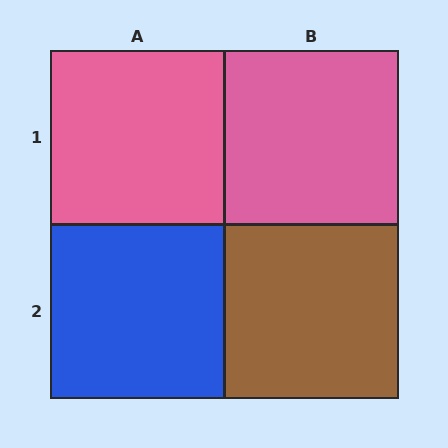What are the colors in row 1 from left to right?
Pink, pink.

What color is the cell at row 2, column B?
Brown.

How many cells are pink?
2 cells are pink.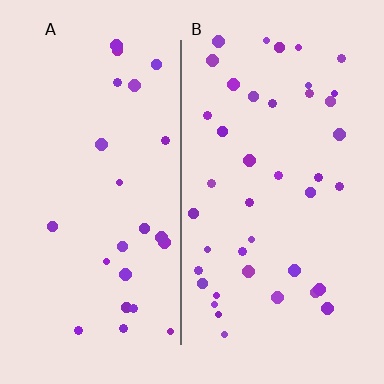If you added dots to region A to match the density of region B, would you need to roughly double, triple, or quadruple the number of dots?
Approximately double.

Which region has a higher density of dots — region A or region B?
B (the right).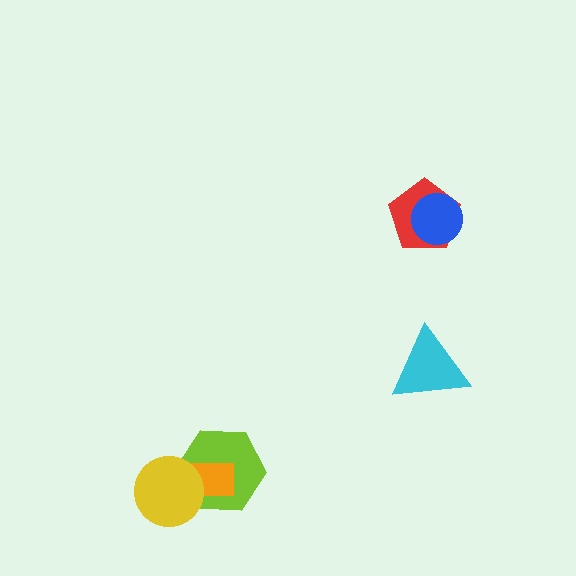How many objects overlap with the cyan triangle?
0 objects overlap with the cyan triangle.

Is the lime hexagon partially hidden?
Yes, it is partially covered by another shape.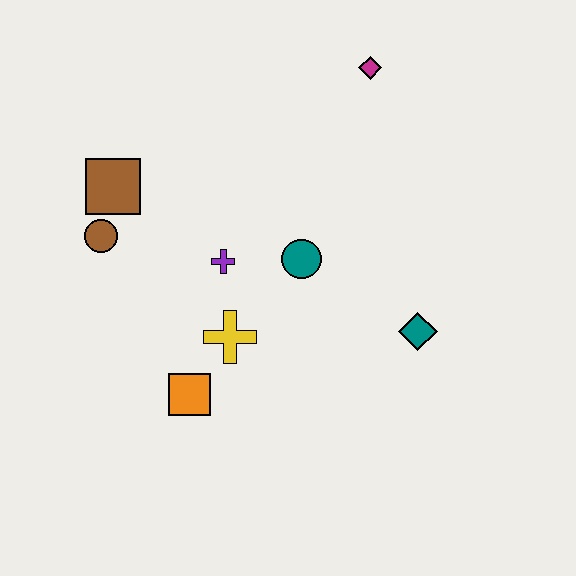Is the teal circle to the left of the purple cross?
No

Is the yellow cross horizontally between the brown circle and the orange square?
No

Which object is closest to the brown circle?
The brown square is closest to the brown circle.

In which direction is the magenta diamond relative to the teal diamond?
The magenta diamond is above the teal diamond.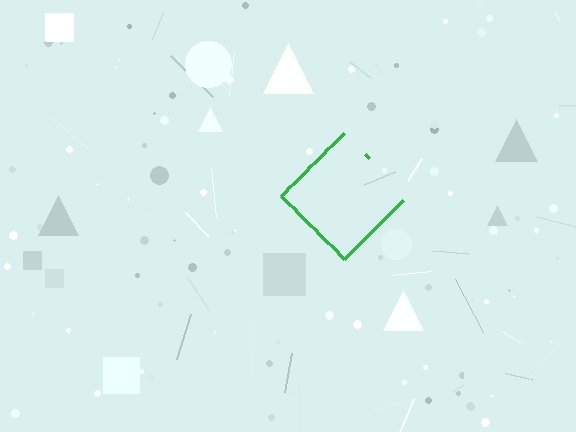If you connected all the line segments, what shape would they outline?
They would outline a diamond.